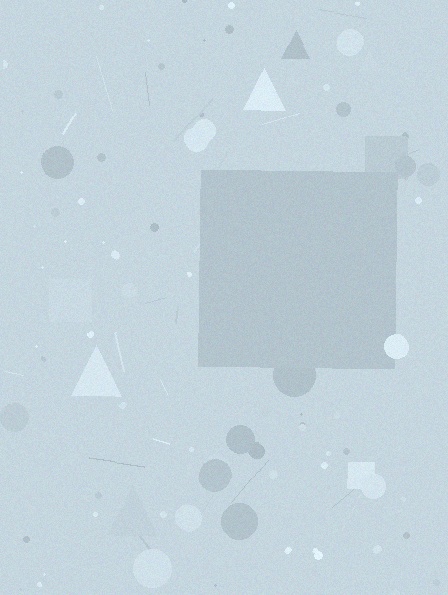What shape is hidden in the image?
A square is hidden in the image.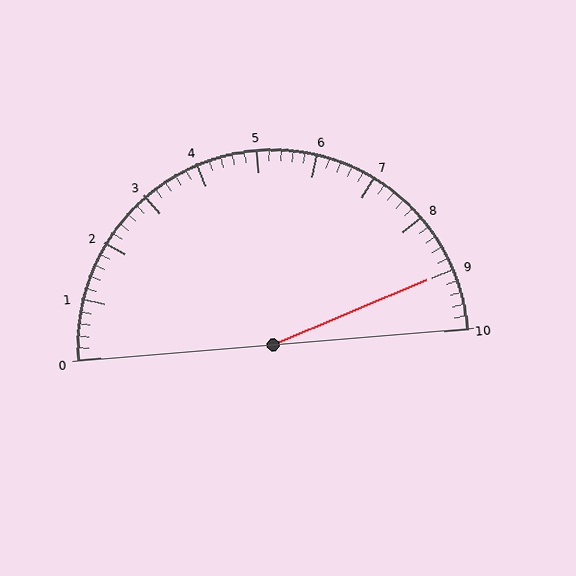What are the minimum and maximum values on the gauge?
The gauge ranges from 0 to 10.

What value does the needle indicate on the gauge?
The needle indicates approximately 9.0.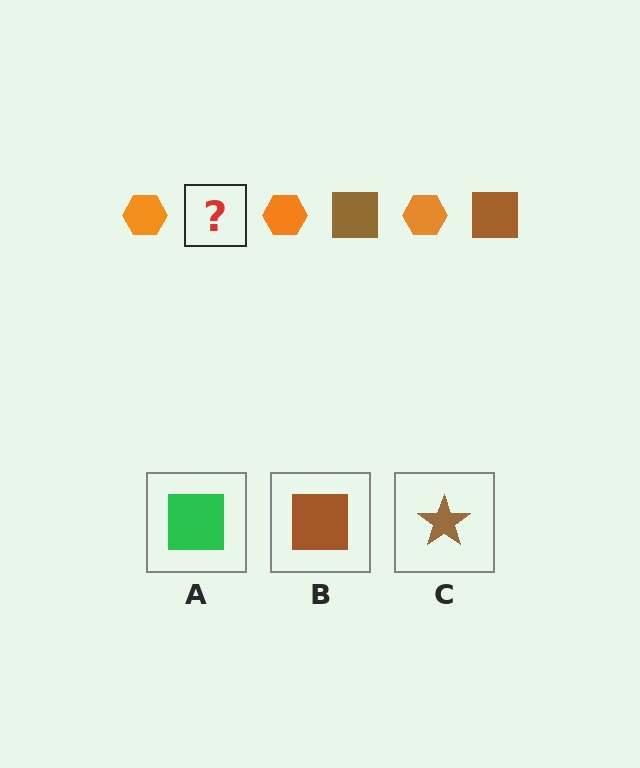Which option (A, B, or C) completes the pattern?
B.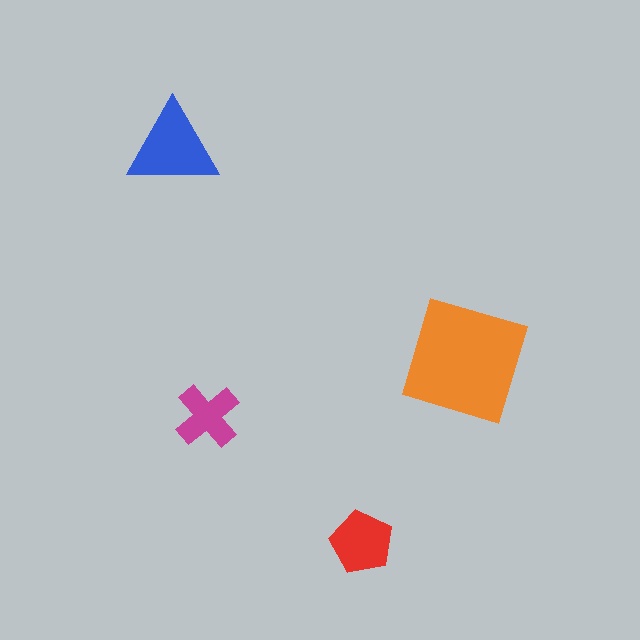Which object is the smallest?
The magenta cross.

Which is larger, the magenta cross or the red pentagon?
The red pentagon.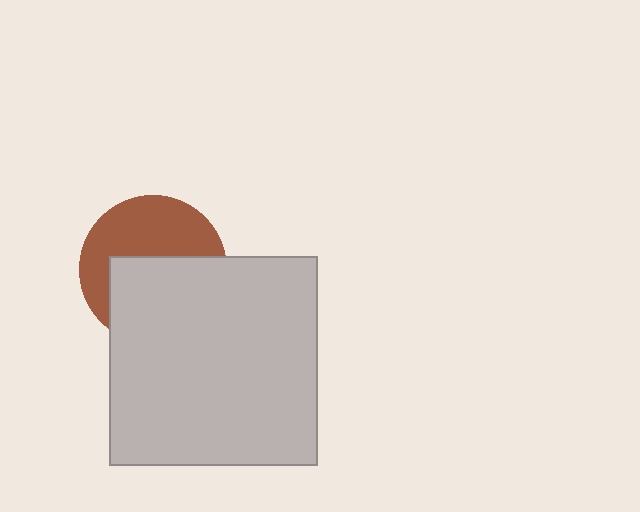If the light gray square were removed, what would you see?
You would see the complete brown circle.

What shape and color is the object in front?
The object in front is a light gray square.